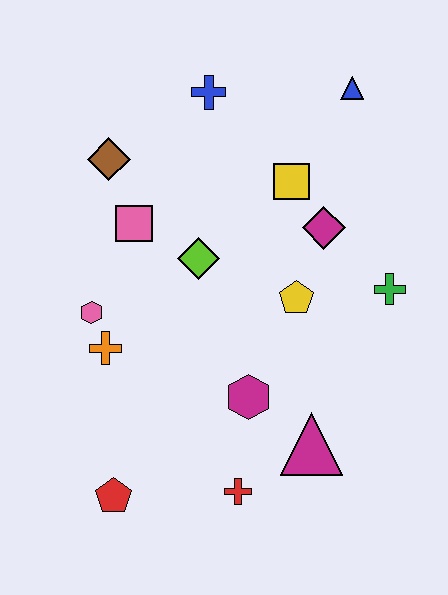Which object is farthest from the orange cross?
The blue triangle is farthest from the orange cross.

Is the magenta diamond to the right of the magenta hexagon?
Yes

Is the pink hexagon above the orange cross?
Yes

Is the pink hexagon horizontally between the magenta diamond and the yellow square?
No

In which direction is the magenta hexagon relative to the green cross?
The magenta hexagon is to the left of the green cross.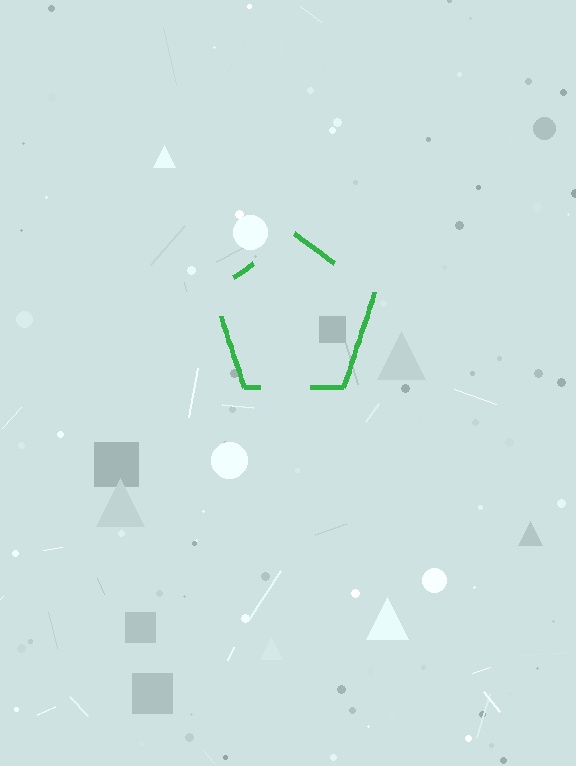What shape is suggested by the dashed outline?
The dashed outline suggests a pentagon.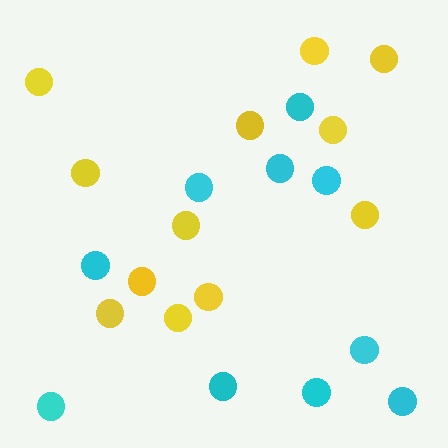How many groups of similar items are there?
There are 2 groups: one group of yellow circles (12) and one group of cyan circles (10).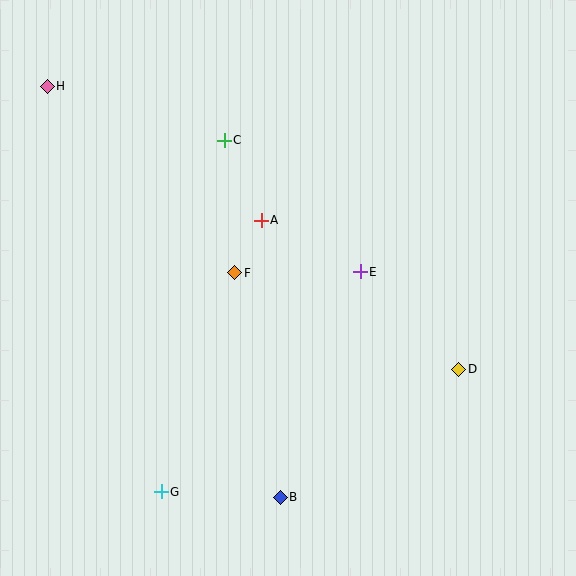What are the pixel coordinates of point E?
Point E is at (360, 272).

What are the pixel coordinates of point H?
Point H is at (47, 86).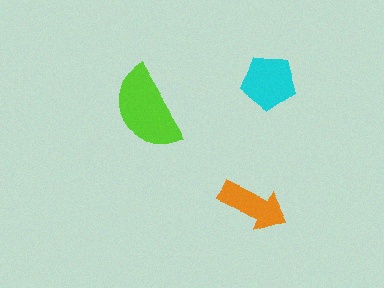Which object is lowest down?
The orange arrow is bottommost.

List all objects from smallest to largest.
The orange arrow, the cyan pentagon, the lime semicircle.